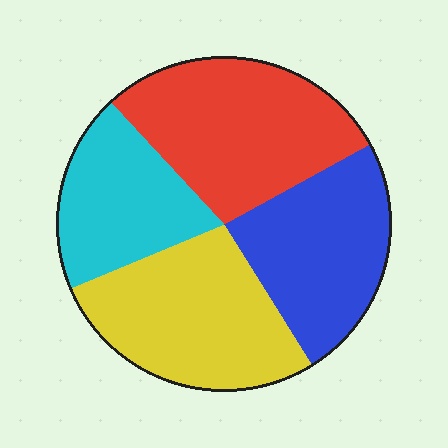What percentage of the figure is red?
Red covers about 30% of the figure.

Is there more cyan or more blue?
Blue.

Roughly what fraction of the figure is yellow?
Yellow covers around 25% of the figure.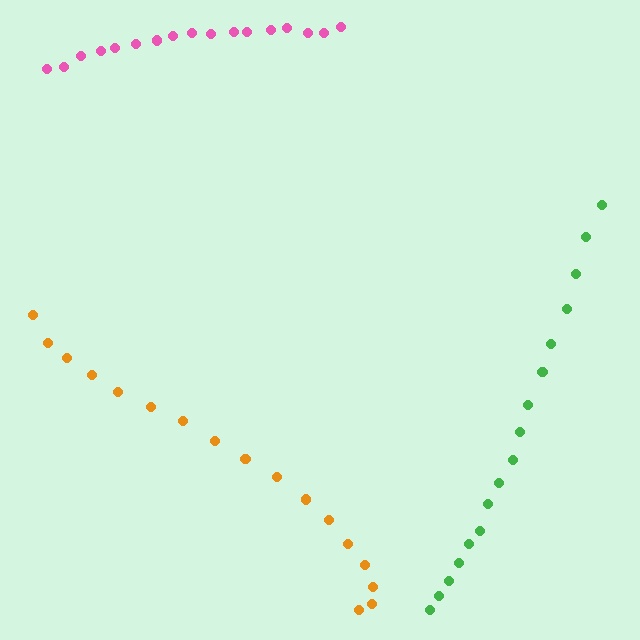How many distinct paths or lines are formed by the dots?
There are 3 distinct paths.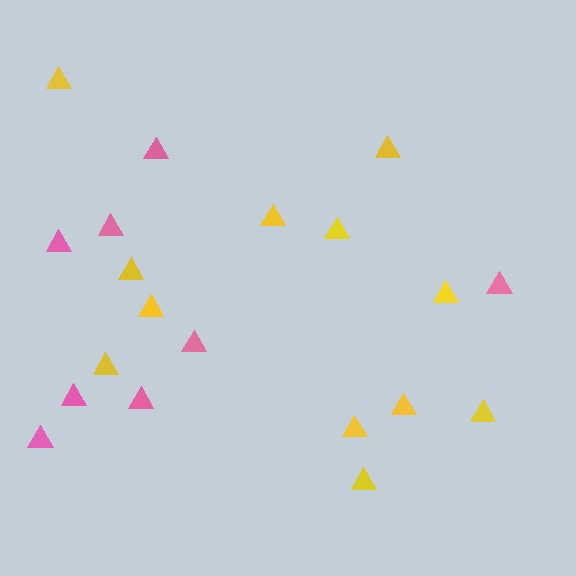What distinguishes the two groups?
There are 2 groups: one group of pink triangles (8) and one group of yellow triangles (12).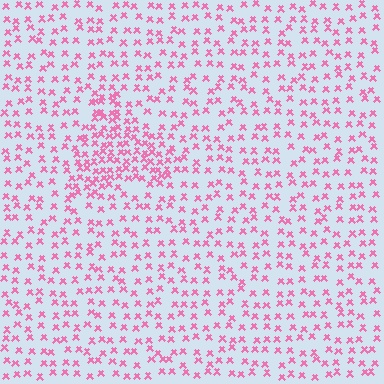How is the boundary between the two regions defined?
The boundary is defined by a change in element density (approximately 2.1x ratio). All elements are the same color, size, and shape.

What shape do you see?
I see a triangle.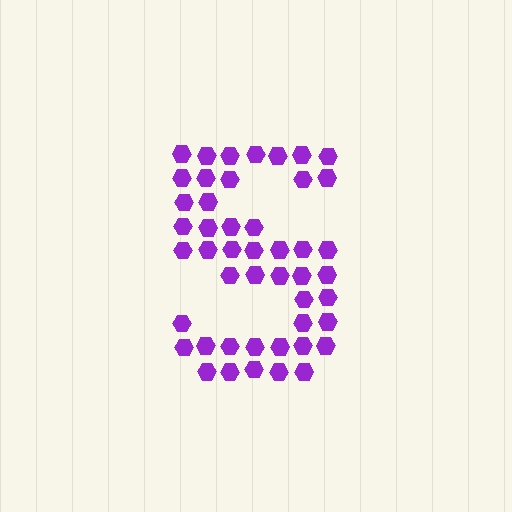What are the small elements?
The small elements are hexagons.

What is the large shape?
The large shape is the letter S.